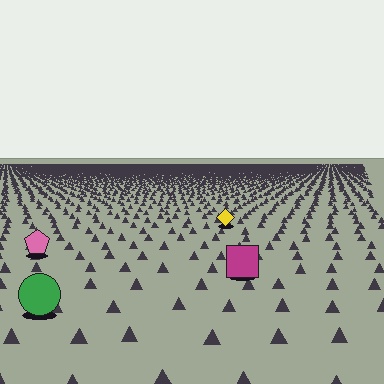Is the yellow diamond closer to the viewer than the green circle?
No. The green circle is closer — you can tell from the texture gradient: the ground texture is coarser near it.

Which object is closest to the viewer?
The green circle is closest. The texture marks near it are larger and more spread out.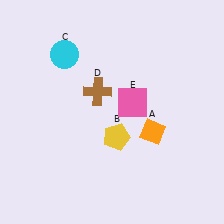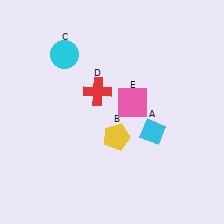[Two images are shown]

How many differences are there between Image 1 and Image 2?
There are 2 differences between the two images.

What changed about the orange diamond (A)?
In Image 1, A is orange. In Image 2, it changed to cyan.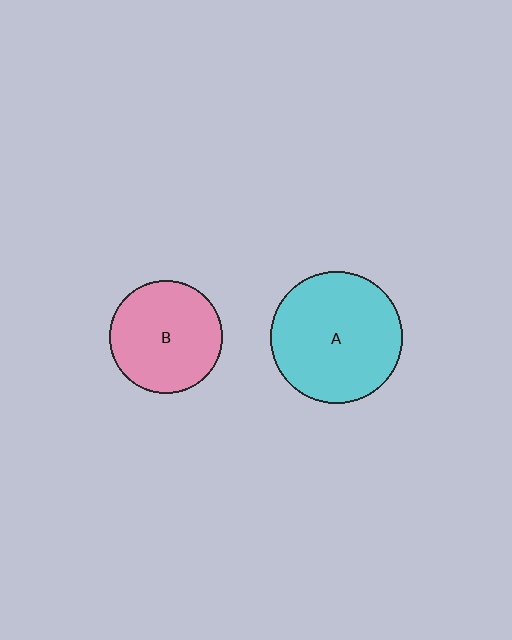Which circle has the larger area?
Circle A (cyan).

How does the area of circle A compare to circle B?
Approximately 1.4 times.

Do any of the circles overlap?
No, none of the circles overlap.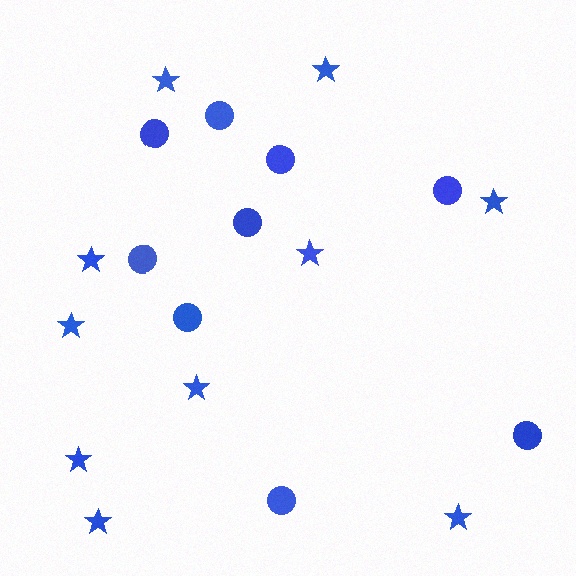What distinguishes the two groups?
There are 2 groups: one group of stars (10) and one group of circles (9).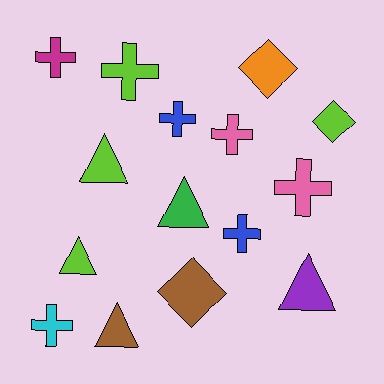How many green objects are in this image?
There is 1 green object.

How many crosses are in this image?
There are 7 crosses.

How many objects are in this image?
There are 15 objects.